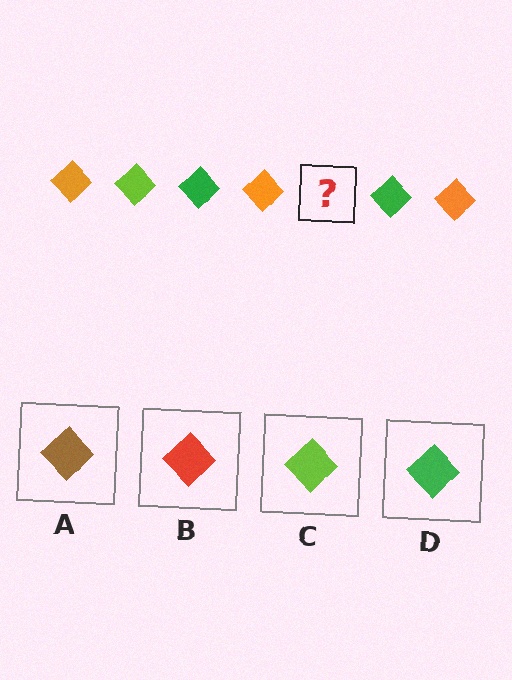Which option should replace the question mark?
Option C.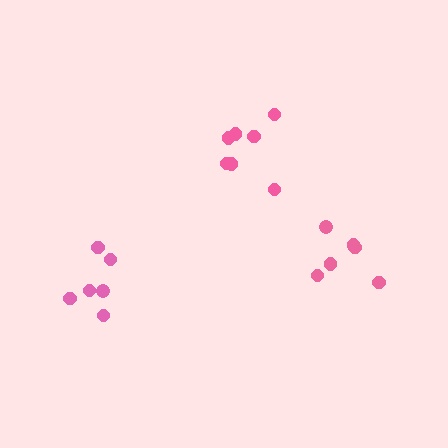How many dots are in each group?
Group 1: 6 dots, Group 2: 7 dots, Group 3: 6 dots (19 total).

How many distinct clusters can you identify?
There are 3 distinct clusters.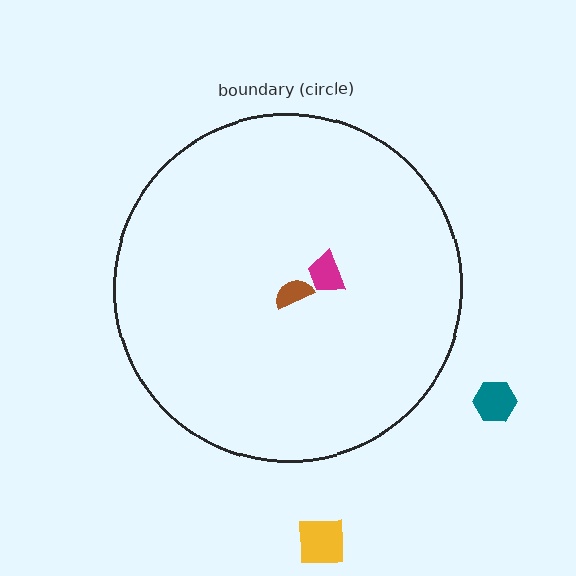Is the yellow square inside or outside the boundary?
Outside.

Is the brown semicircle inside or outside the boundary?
Inside.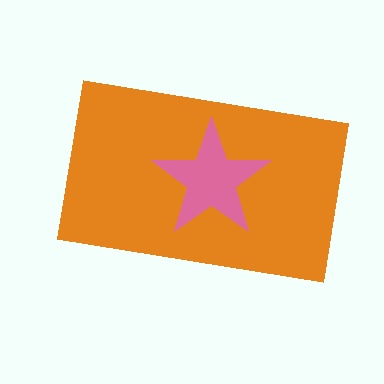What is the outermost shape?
The orange rectangle.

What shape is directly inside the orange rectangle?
The pink star.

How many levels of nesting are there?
2.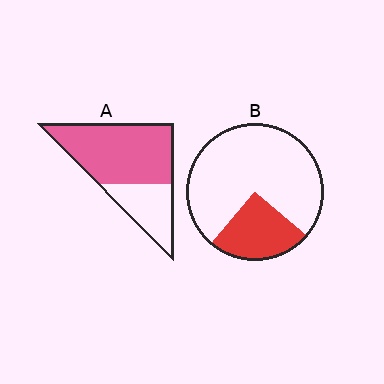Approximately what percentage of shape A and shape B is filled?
A is approximately 70% and B is approximately 25%.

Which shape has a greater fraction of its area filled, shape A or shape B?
Shape A.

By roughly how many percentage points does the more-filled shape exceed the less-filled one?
By roughly 45 percentage points (A over B).